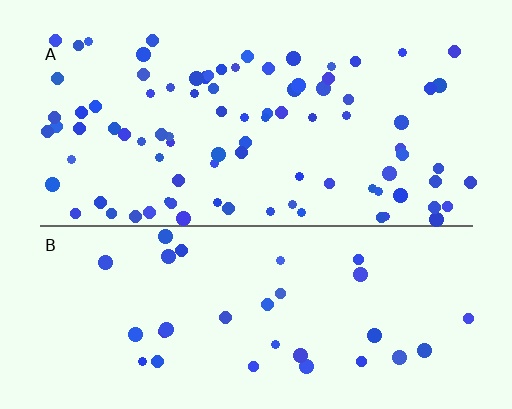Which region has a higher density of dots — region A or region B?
A (the top).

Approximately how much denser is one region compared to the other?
Approximately 2.8× — region A over region B.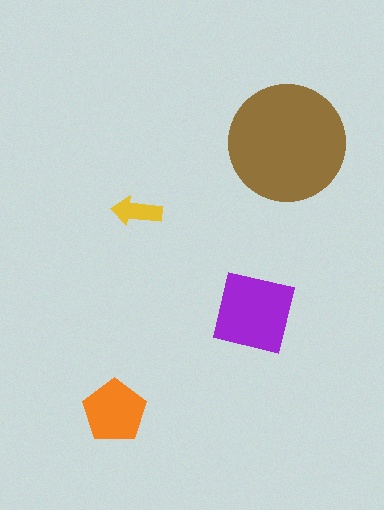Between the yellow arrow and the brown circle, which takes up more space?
The brown circle.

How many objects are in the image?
There are 4 objects in the image.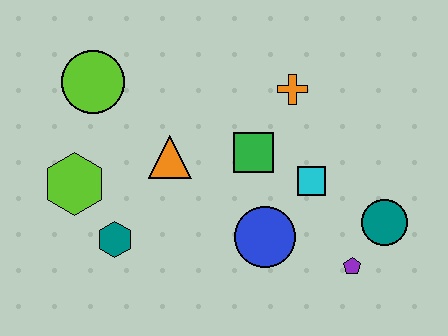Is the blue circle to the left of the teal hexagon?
No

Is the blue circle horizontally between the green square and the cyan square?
Yes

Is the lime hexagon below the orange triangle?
Yes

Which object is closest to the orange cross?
The green square is closest to the orange cross.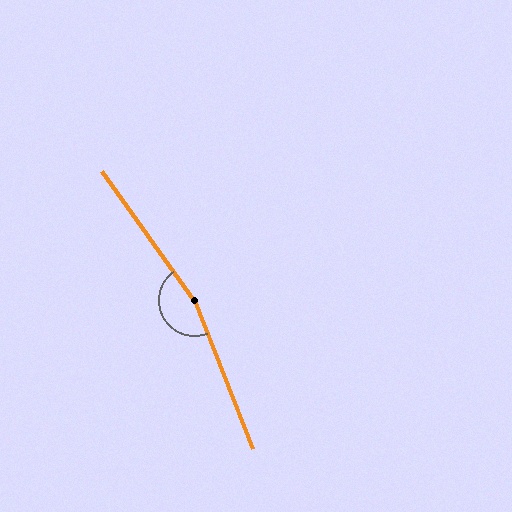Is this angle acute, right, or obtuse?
It is obtuse.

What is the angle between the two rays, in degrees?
Approximately 166 degrees.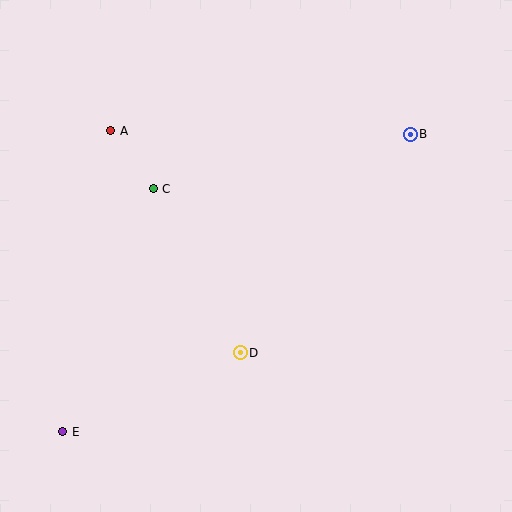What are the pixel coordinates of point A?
Point A is at (111, 131).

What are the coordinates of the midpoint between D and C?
The midpoint between D and C is at (197, 271).